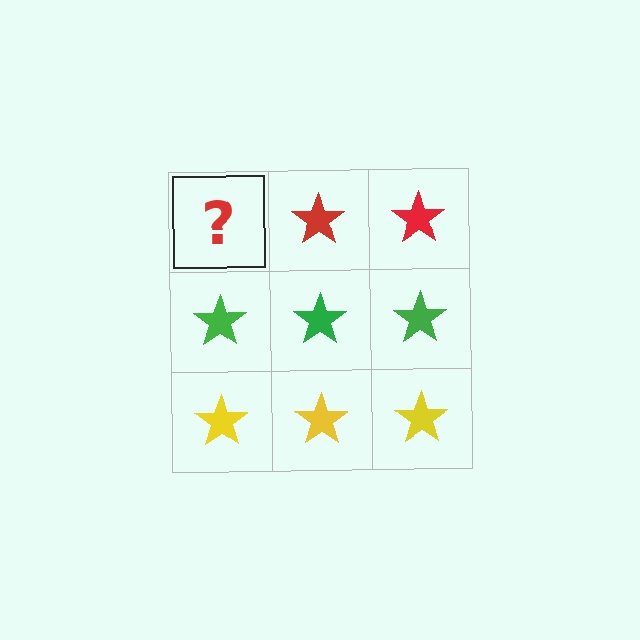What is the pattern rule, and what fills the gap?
The rule is that each row has a consistent color. The gap should be filled with a red star.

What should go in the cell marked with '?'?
The missing cell should contain a red star.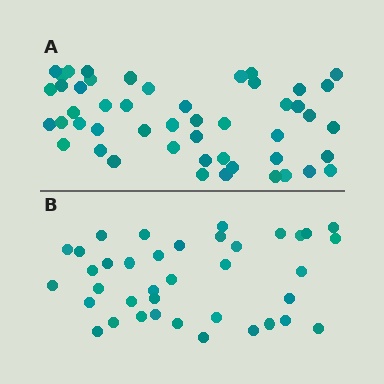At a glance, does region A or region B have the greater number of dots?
Region A (the top region) has more dots.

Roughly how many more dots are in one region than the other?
Region A has roughly 12 or so more dots than region B.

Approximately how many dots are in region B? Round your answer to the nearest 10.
About 40 dots. (The exact count is 38, which rounds to 40.)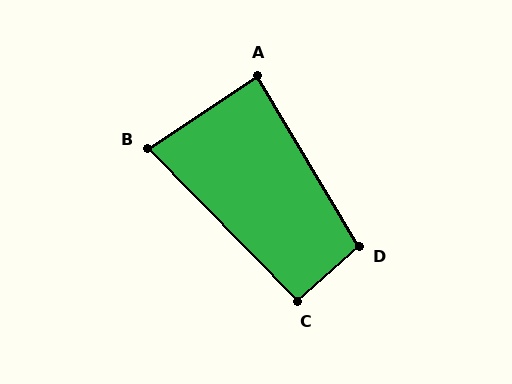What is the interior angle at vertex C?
Approximately 93 degrees (approximately right).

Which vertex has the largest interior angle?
D, at approximately 101 degrees.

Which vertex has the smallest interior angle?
B, at approximately 79 degrees.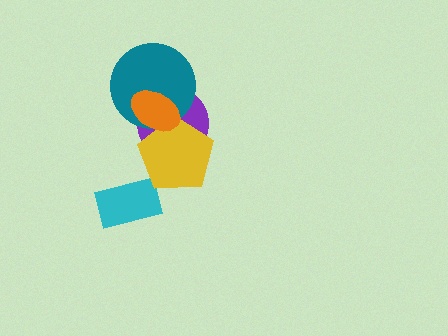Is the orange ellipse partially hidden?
No, no other shape covers it.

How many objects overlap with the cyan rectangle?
0 objects overlap with the cyan rectangle.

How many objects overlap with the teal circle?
3 objects overlap with the teal circle.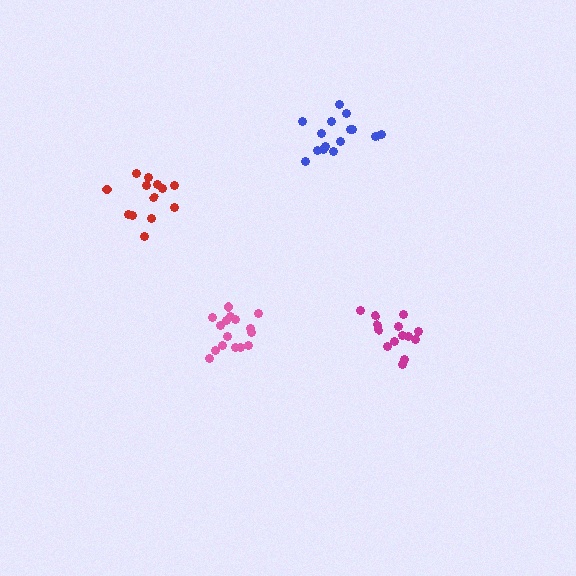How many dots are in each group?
Group 1: 16 dots, Group 2: 14 dots, Group 3: 13 dots, Group 4: 15 dots (58 total).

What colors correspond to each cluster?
The clusters are colored: pink, magenta, red, blue.